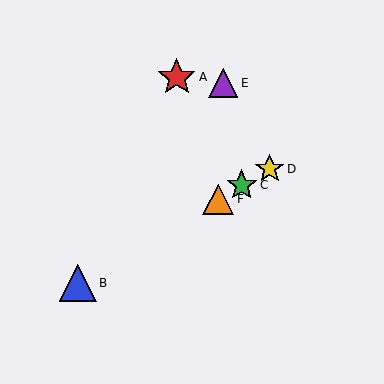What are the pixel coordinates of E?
Object E is at (223, 83).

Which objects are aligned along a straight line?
Objects B, C, D, F are aligned along a straight line.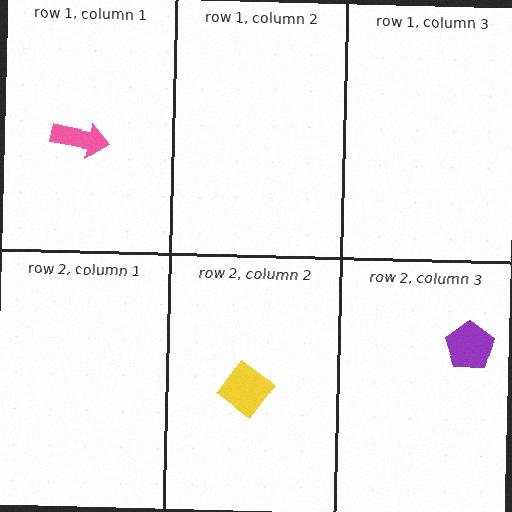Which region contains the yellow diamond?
The row 2, column 2 region.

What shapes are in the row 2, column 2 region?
The yellow diamond.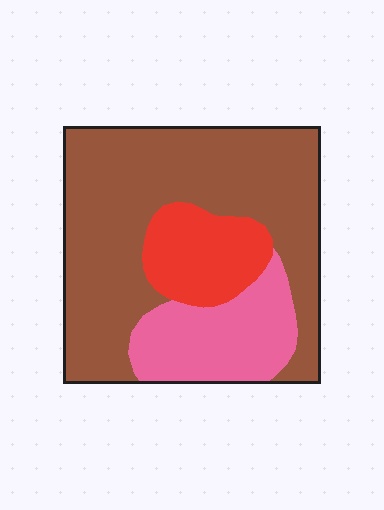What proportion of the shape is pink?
Pink takes up between a sixth and a third of the shape.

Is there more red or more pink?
Pink.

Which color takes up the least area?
Red, at roughly 15%.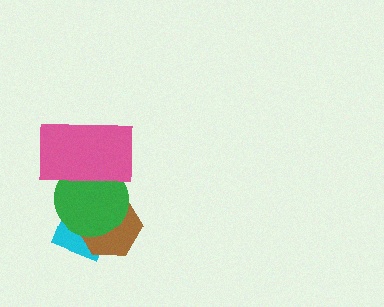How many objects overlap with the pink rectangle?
2 objects overlap with the pink rectangle.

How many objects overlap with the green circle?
3 objects overlap with the green circle.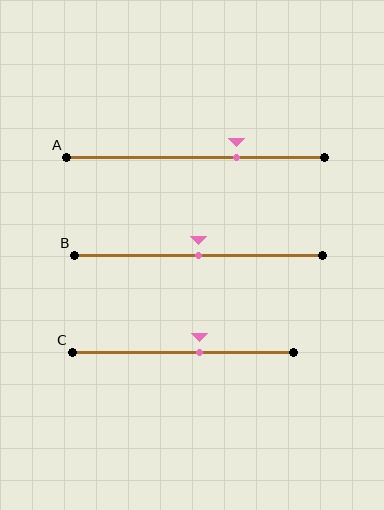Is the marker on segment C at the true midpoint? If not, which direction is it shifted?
No, the marker on segment C is shifted to the right by about 7% of the segment length.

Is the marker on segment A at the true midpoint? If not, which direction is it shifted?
No, the marker on segment A is shifted to the right by about 16% of the segment length.